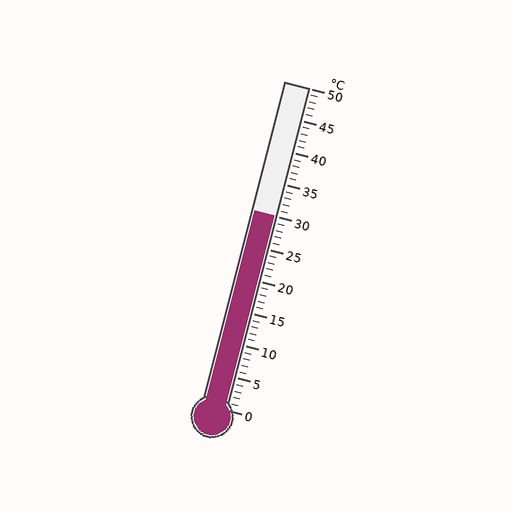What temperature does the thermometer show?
The thermometer shows approximately 30°C.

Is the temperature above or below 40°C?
The temperature is below 40°C.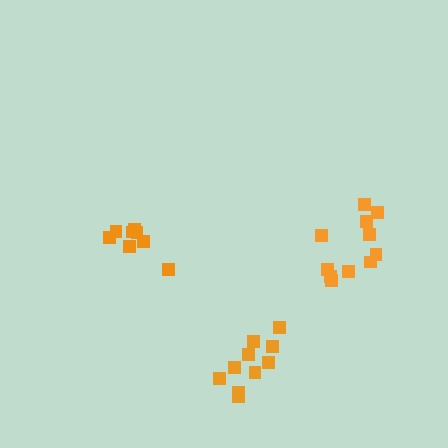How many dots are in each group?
Group 1: 8 dots, Group 2: 11 dots, Group 3: 10 dots (29 total).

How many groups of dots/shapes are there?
There are 3 groups.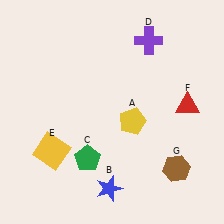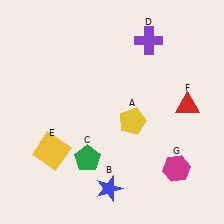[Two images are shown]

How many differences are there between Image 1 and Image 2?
There is 1 difference between the two images.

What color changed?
The hexagon (G) changed from brown in Image 1 to magenta in Image 2.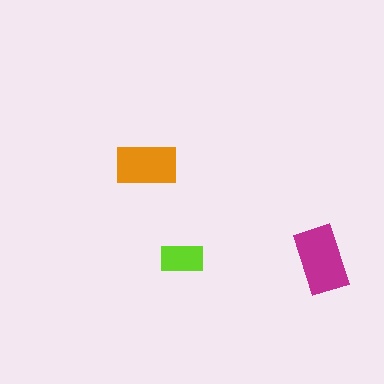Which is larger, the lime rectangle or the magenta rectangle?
The magenta one.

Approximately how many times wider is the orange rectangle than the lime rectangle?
About 1.5 times wider.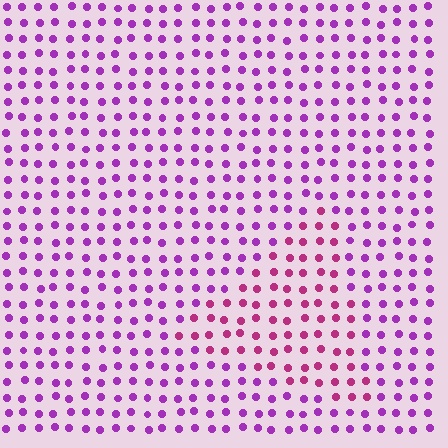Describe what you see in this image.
The image is filled with small purple elements in a uniform arrangement. A triangle-shaped region is visible where the elements are tinted to a slightly different hue, forming a subtle color boundary.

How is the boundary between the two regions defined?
The boundary is defined purely by a slight shift in hue (about 33 degrees). Spacing, size, and orientation are identical on both sides.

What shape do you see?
I see a triangle.